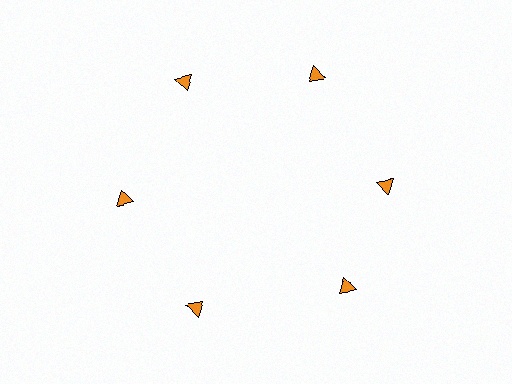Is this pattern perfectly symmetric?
No. The 6 orange triangles are arranged in a ring, but one element near the 5 o'clock position is rotated out of alignment along the ring, breaking the 6-fold rotational symmetry.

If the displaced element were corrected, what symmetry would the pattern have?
It would have 6-fold rotational symmetry — the pattern would map onto itself every 60 degrees.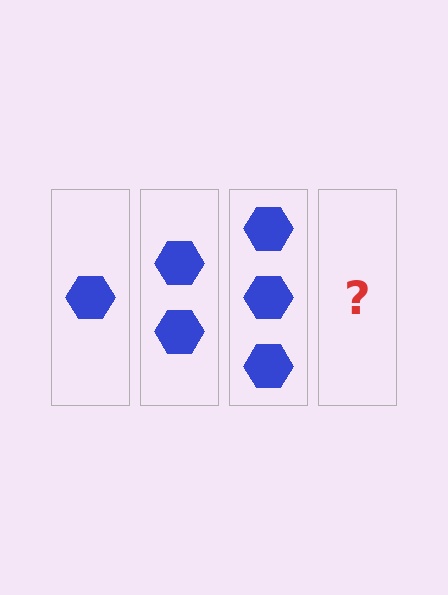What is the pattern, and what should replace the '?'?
The pattern is that each step adds one more hexagon. The '?' should be 4 hexagons.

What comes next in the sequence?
The next element should be 4 hexagons.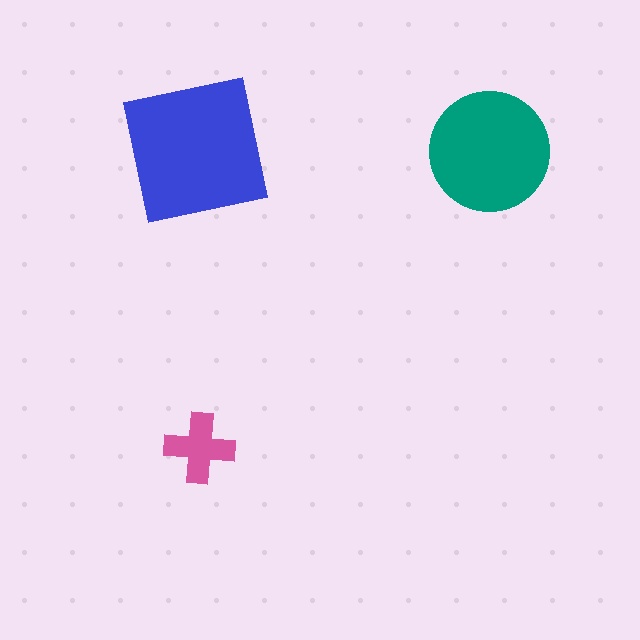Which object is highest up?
The blue square is topmost.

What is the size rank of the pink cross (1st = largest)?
3rd.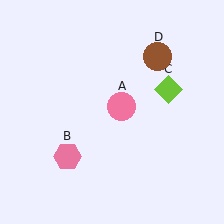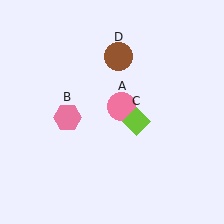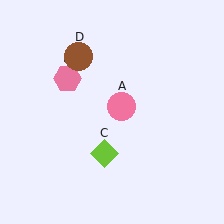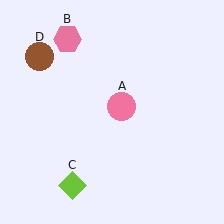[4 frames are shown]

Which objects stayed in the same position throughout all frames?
Pink circle (object A) remained stationary.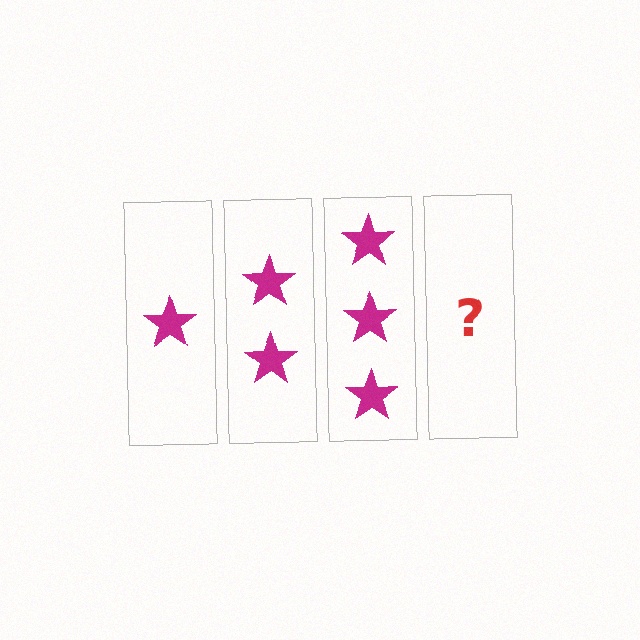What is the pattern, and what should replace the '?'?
The pattern is that each step adds one more star. The '?' should be 4 stars.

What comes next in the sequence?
The next element should be 4 stars.